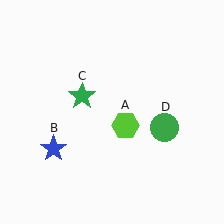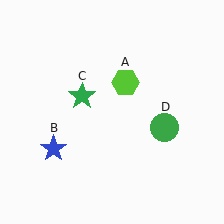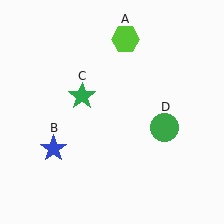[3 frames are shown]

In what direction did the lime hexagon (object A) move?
The lime hexagon (object A) moved up.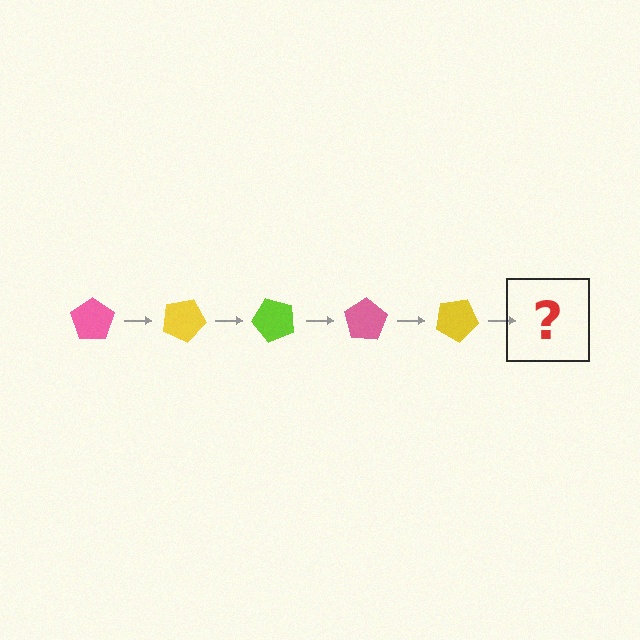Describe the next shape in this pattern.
It should be a lime pentagon, rotated 125 degrees from the start.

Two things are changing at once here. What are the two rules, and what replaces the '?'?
The two rules are that it rotates 25 degrees each step and the color cycles through pink, yellow, and lime. The '?' should be a lime pentagon, rotated 125 degrees from the start.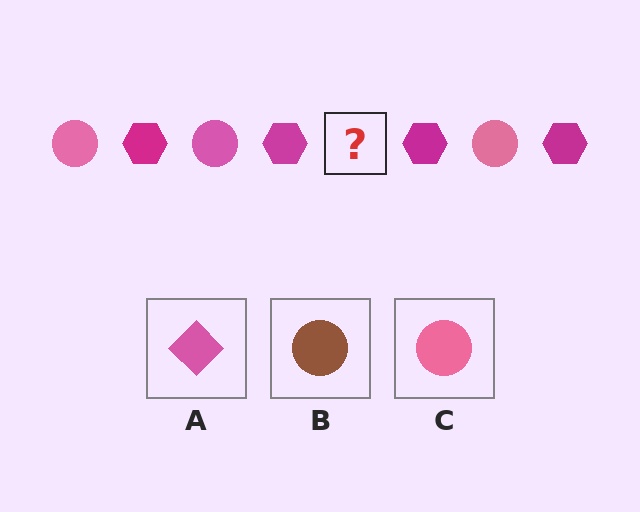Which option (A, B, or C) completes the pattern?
C.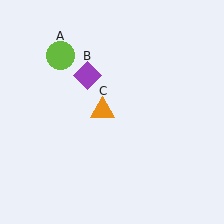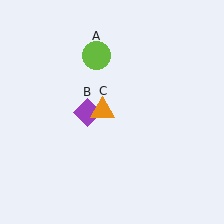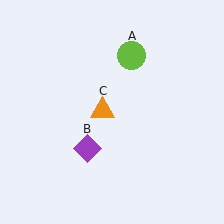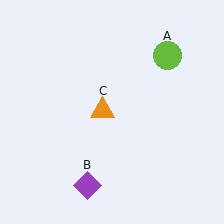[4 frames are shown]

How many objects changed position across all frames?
2 objects changed position: lime circle (object A), purple diamond (object B).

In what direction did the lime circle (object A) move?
The lime circle (object A) moved right.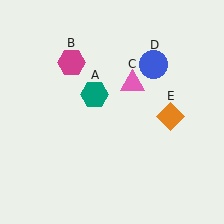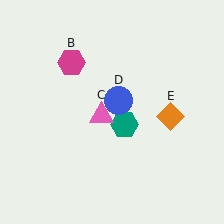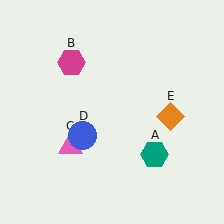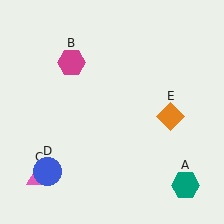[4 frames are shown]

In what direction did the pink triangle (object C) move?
The pink triangle (object C) moved down and to the left.